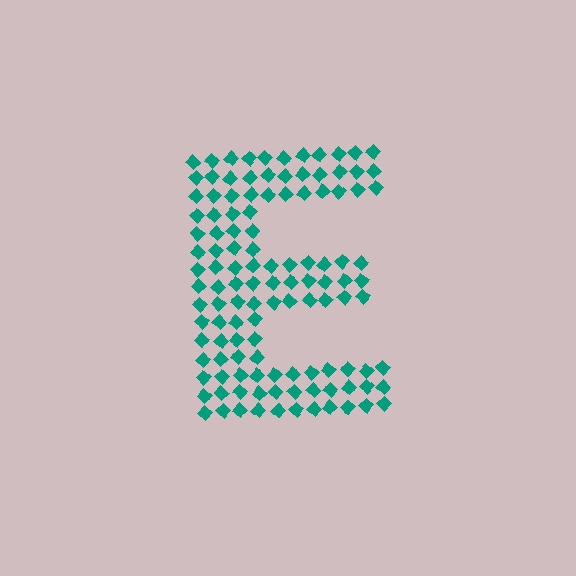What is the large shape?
The large shape is the letter E.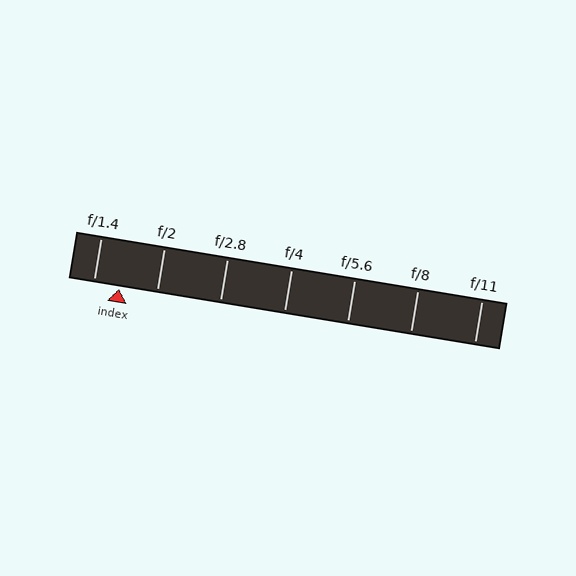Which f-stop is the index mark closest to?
The index mark is closest to f/1.4.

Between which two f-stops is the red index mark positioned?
The index mark is between f/1.4 and f/2.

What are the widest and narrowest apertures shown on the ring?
The widest aperture shown is f/1.4 and the narrowest is f/11.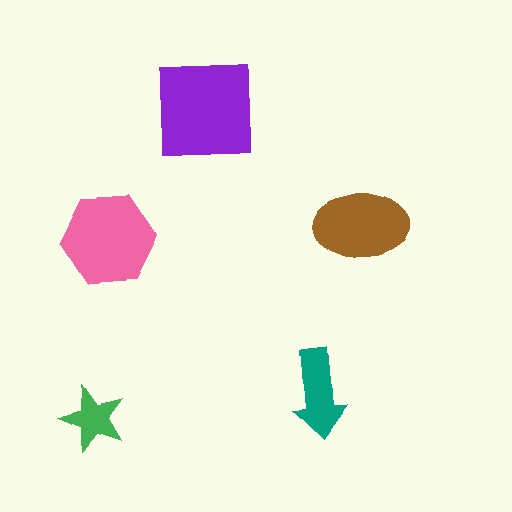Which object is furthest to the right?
The brown ellipse is rightmost.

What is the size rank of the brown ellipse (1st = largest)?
3rd.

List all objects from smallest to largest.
The green star, the teal arrow, the brown ellipse, the pink hexagon, the purple square.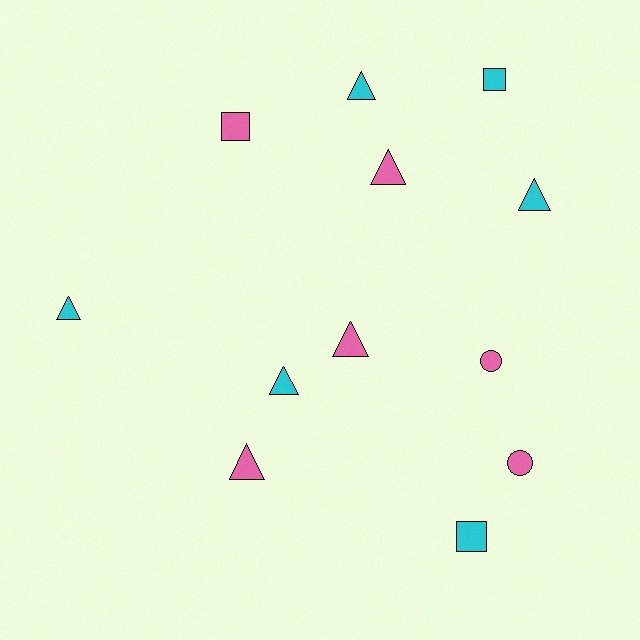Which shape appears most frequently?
Triangle, with 7 objects.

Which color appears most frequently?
Cyan, with 6 objects.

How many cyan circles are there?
There are no cyan circles.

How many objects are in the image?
There are 12 objects.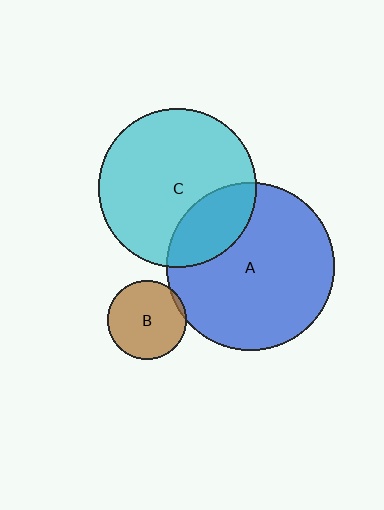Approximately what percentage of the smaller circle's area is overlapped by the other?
Approximately 5%.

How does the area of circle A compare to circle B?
Approximately 4.5 times.